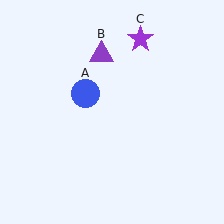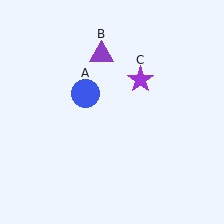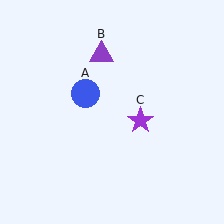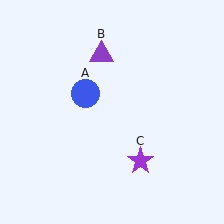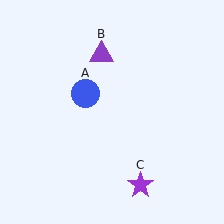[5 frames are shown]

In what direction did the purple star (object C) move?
The purple star (object C) moved down.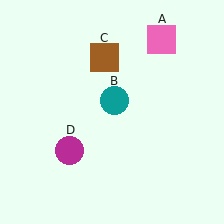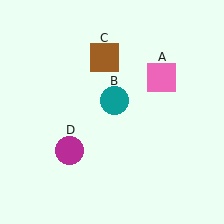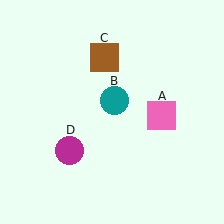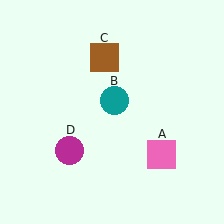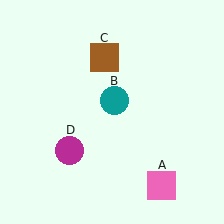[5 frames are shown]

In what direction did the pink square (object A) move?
The pink square (object A) moved down.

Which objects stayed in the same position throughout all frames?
Teal circle (object B) and brown square (object C) and magenta circle (object D) remained stationary.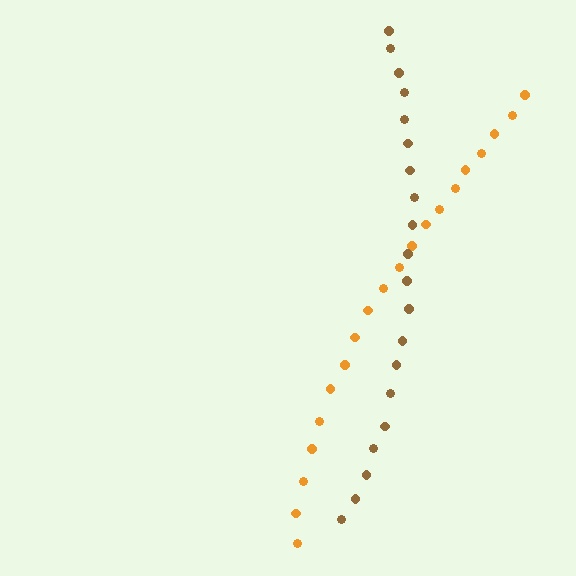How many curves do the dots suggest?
There are 2 distinct paths.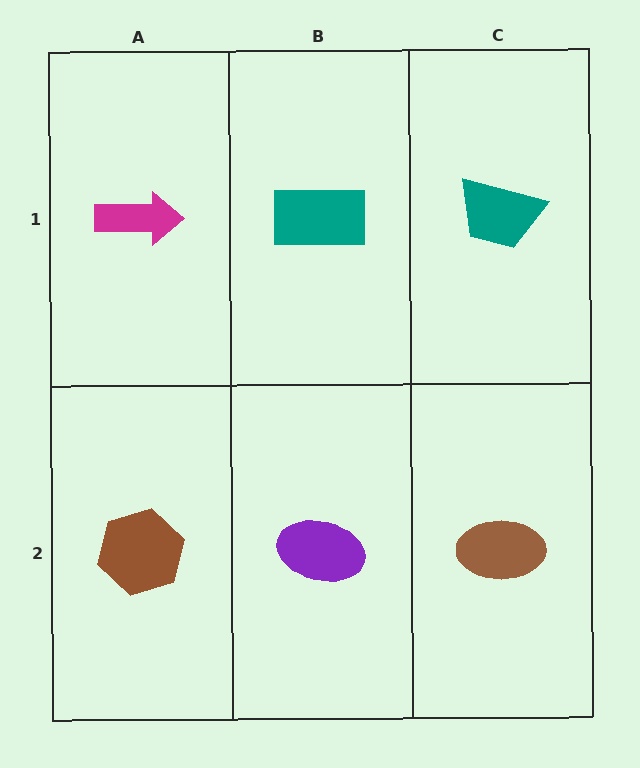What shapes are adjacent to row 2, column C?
A teal trapezoid (row 1, column C), a purple ellipse (row 2, column B).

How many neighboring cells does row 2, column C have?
2.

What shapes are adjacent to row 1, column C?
A brown ellipse (row 2, column C), a teal rectangle (row 1, column B).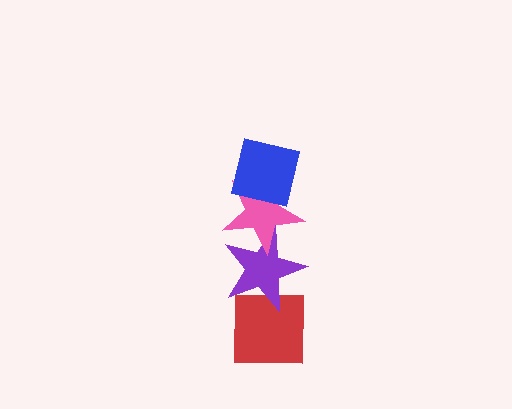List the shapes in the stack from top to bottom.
From top to bottom: the blue square, the pink star, the purple star, the red square.